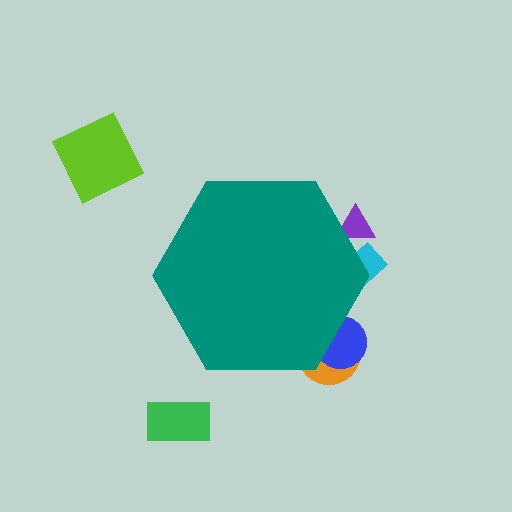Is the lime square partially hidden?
No, the lime square is fully visible.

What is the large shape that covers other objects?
A teal hexagon.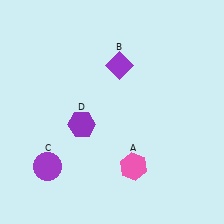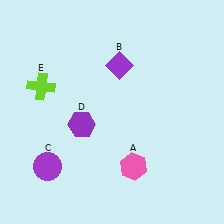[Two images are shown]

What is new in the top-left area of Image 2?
A lime cross (E) was added in the top-left area of Image 2.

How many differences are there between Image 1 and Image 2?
There is 1 difference between the two images.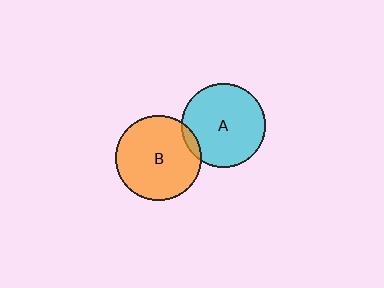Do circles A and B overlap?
Yes.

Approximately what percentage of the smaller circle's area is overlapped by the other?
Approximately 5%.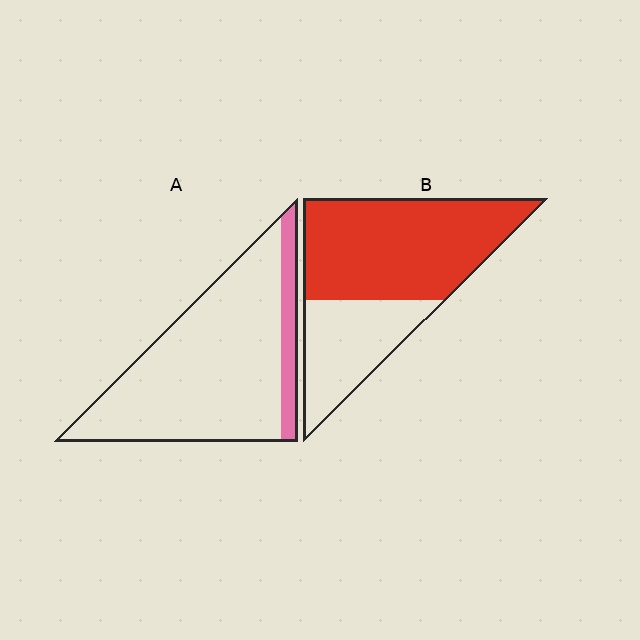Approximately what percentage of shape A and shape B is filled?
A is approximately 15% and B is approximately 65%.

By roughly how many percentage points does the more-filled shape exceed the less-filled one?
By roughly 55 percentage points (B over A).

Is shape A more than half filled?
No.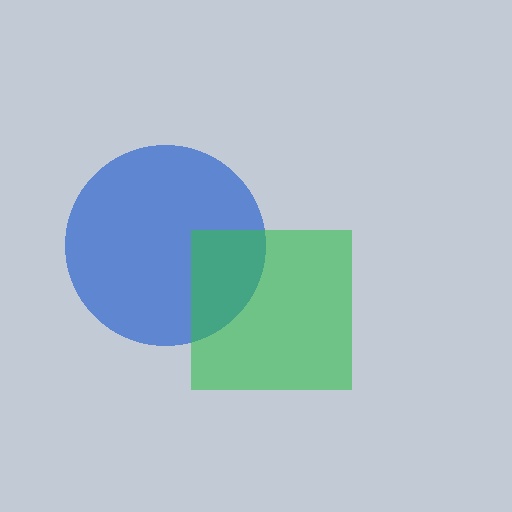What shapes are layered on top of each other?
The layered shapes are: a blue circle, a green square.